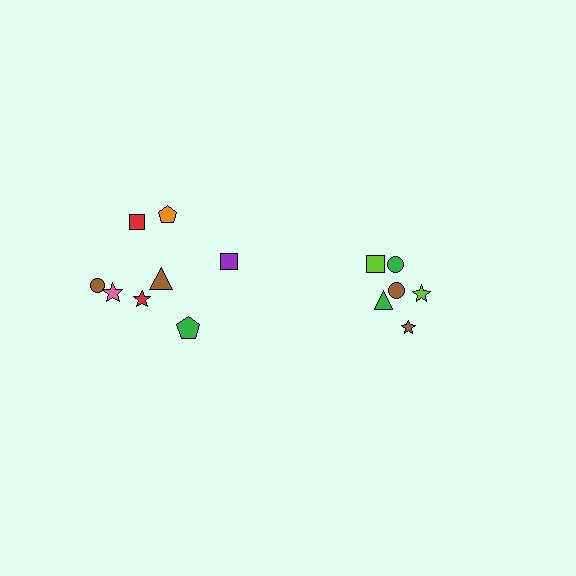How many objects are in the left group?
There are 8 objects.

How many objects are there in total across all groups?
There are 14 objects.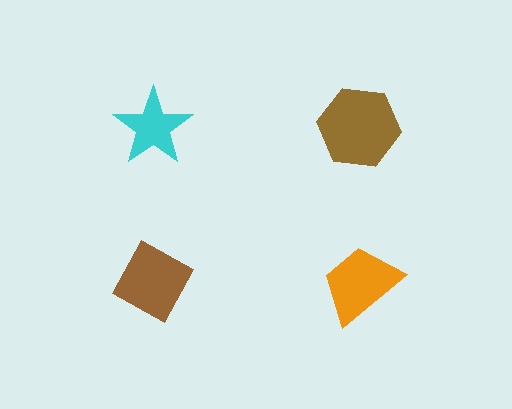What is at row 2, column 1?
A brown diamond.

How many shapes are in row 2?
2 shapes.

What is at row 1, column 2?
A brown hexagon.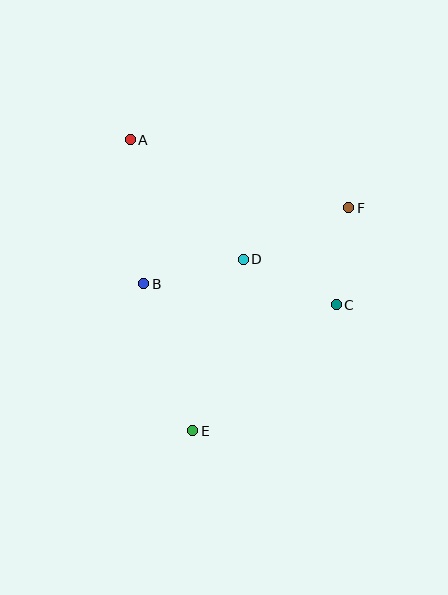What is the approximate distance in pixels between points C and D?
The distance between C and D is approximately 104 pixels.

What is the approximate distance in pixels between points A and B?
The distance between A and B is approximately 145 pixels.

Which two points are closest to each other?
Points C and F are closest to each other.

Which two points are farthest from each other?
Points A and E are farthest from each other.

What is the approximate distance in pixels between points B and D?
The distance between B and D is approximately 102 pixels.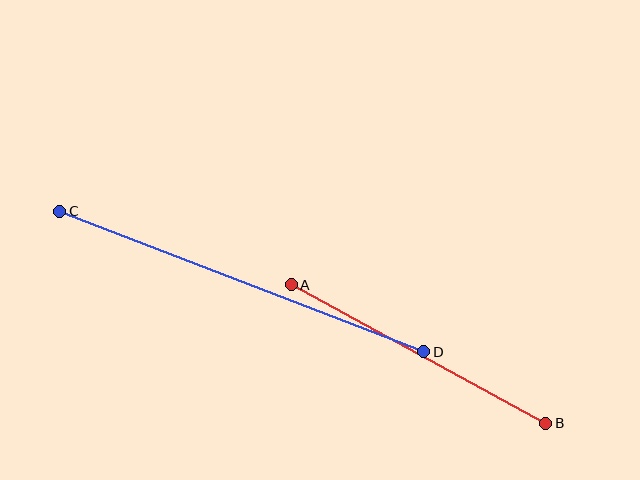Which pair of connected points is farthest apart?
Points C and D are farthest apart.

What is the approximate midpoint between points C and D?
The midpoint is at approximately (242, 282) pixels.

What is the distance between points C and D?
The distance is approximately 390 pixels.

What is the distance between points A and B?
The distance is approximately 289 pixels.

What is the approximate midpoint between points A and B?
The midpoint is at approximately (418, 354) pixels.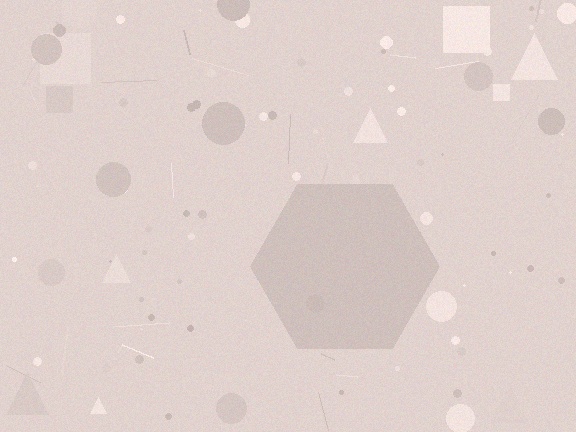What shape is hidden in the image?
A hexagon is hidden in the image.